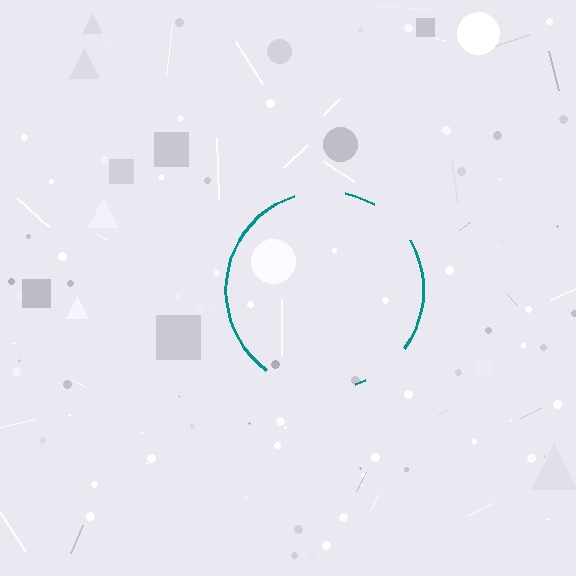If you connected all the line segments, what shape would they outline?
They would outline a circle.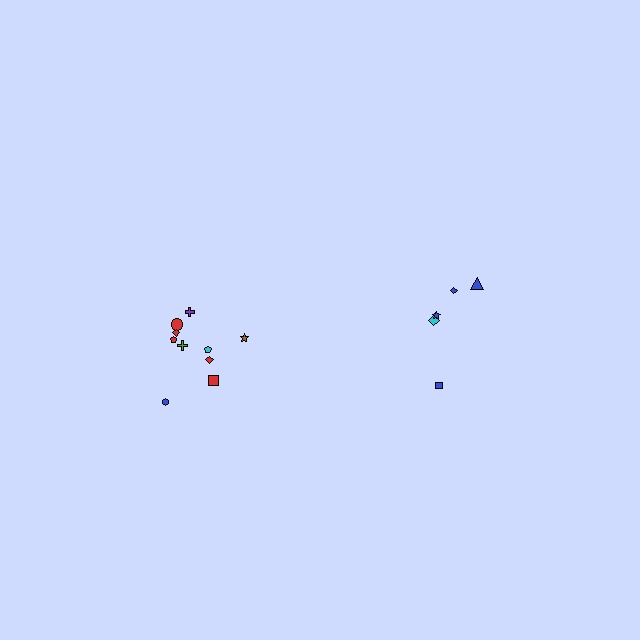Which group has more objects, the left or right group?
The left group.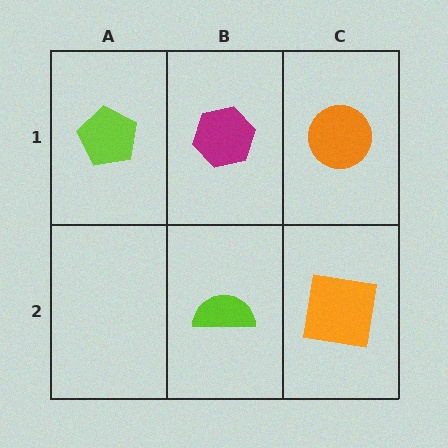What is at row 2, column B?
A lime semicircle.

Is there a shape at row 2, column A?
No, that cell is empty.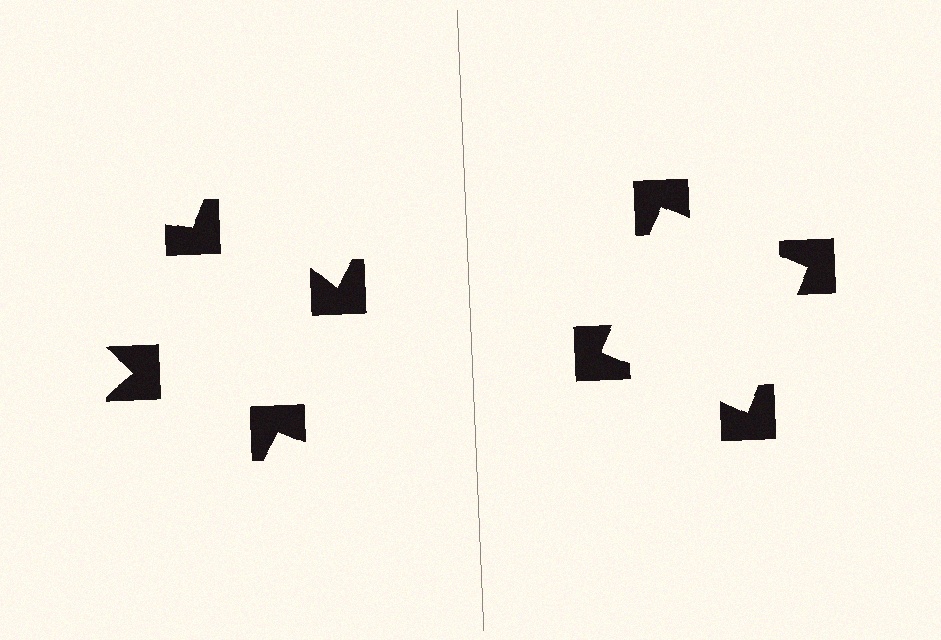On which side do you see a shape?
An illusory square appears on the right side. On the left side the wedge cuts are rotated, so no coherent shape forms.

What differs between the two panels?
The notched squares are positioned identically on both sides; only the wedge orientations differ. On the right they align to a square; on the left they are misaligned.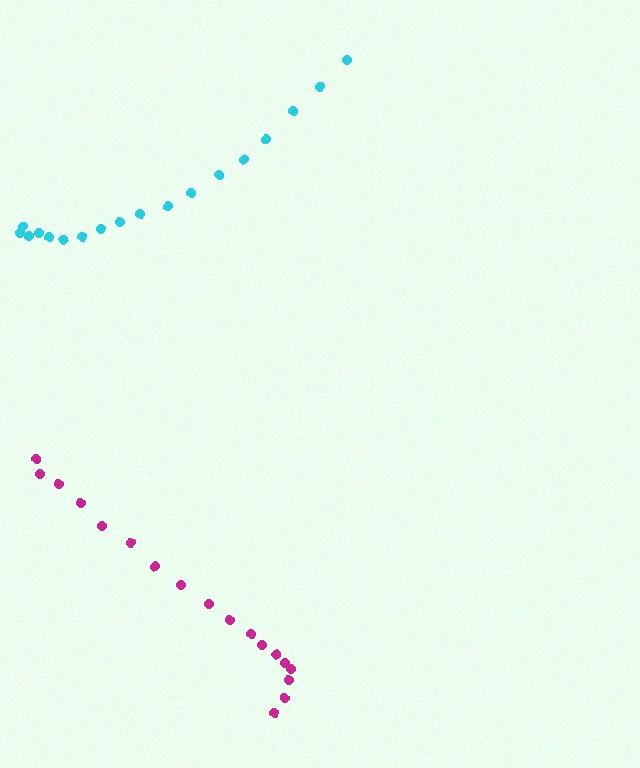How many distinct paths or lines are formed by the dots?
There are 2 distinct paths.